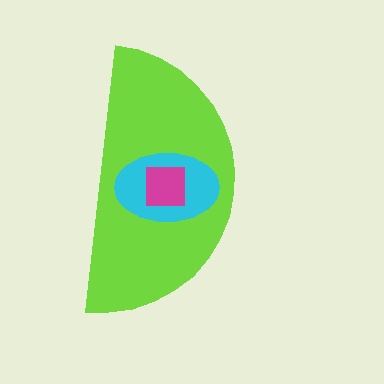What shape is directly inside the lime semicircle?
The cyan ellipse.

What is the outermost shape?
The lime semicircle.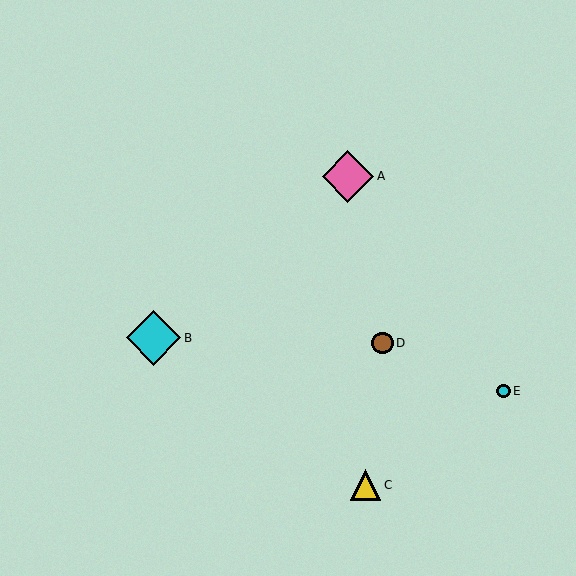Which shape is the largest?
The cyan diamond (labeled B) is the largest.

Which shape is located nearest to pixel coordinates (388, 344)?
The brown circle (labeled D) at (382, 343) is nearest to that location.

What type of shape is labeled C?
Shape C is a yellow triangle.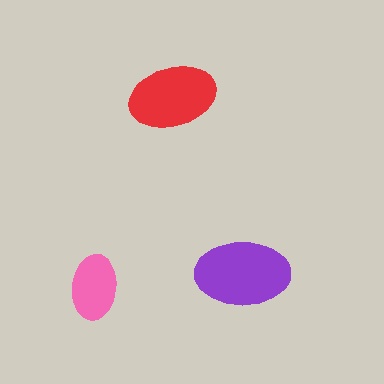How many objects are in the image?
There are 3 objects in the image.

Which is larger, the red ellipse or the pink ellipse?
The red one.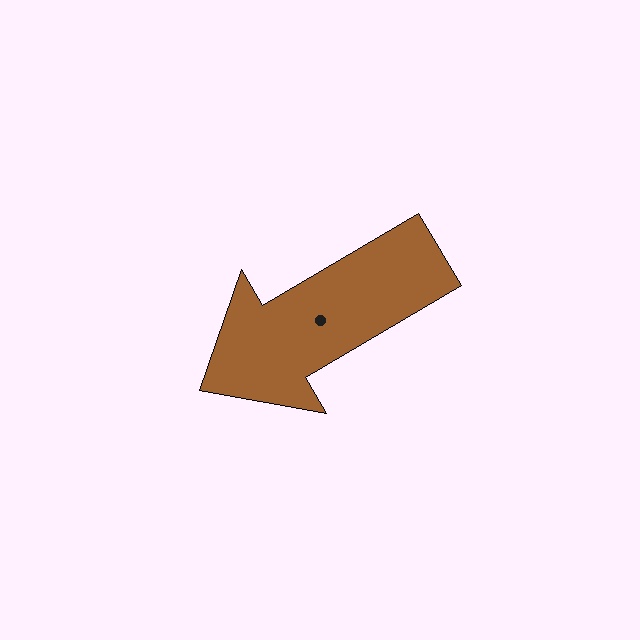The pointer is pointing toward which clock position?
Roughly 8 o'clock.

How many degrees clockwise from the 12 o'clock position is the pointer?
Approximately 239 degrees.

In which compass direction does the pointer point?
Southwest.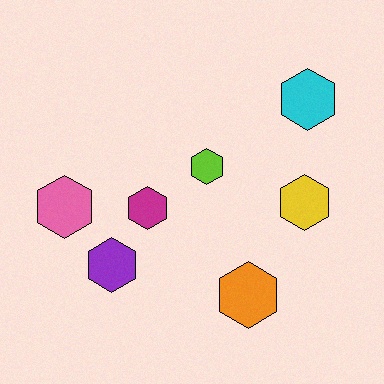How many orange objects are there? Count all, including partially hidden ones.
There is 1 orange object.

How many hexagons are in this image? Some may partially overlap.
There are 7 hexagons.